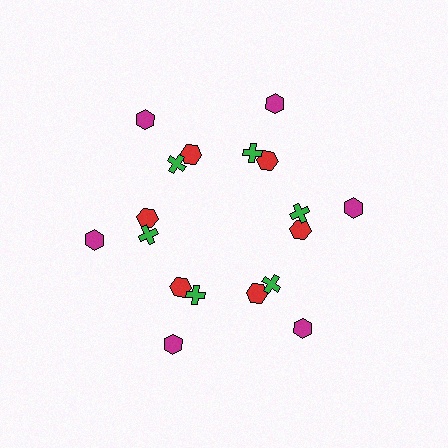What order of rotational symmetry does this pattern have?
This pattern has 6-fold rotational symmetry.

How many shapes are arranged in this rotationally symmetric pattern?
There are 18 shapes, arranged in 6 groups of 3.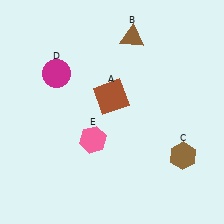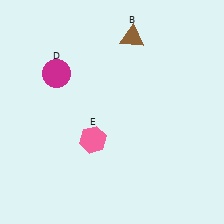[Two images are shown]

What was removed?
The brown square (A), the brown hexagon (C) were removed in Image 2.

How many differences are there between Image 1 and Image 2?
There are 2 differences between the two images.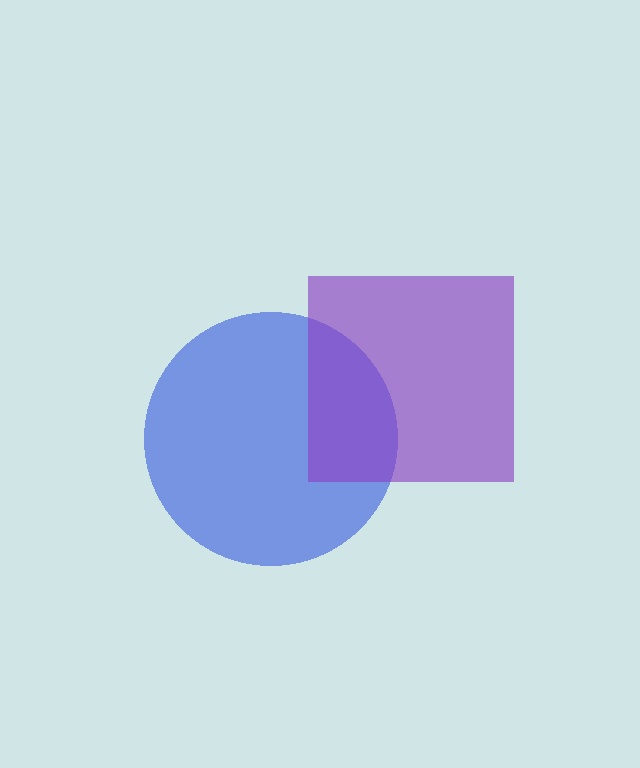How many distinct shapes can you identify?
There are 2 distinct shapes: a blue circle, a purple square.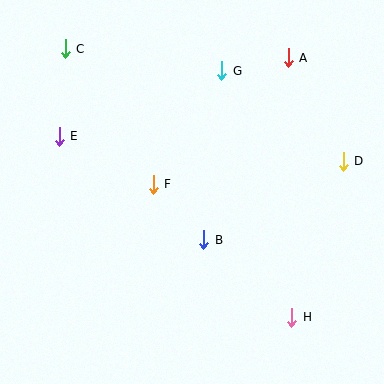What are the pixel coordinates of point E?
Point E is at (59, 136).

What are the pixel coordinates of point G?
Point G is at (222, 71).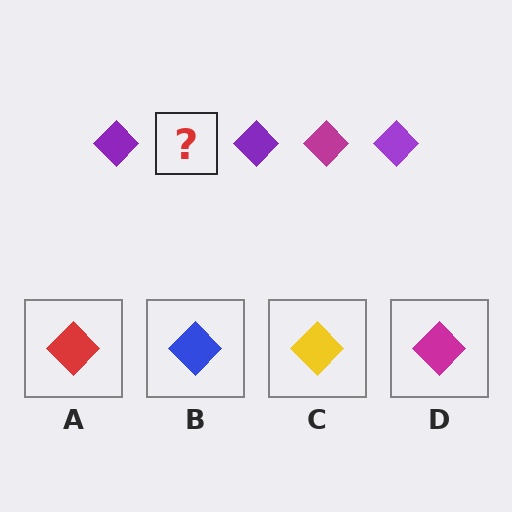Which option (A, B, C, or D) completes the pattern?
D.